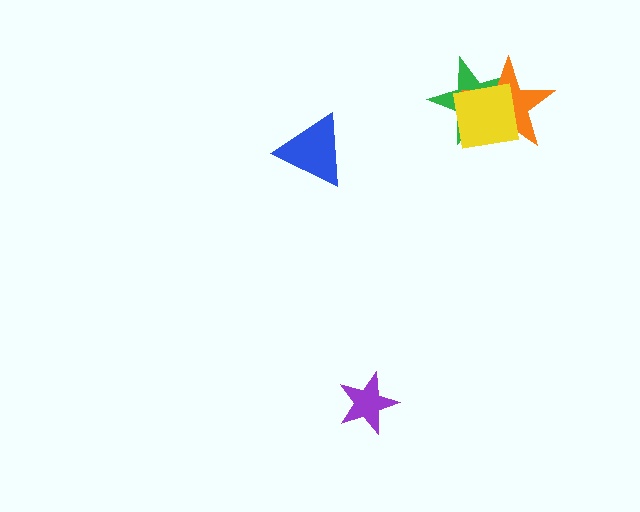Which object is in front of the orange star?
The yellow square is in front of the orange star.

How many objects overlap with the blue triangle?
0 objects overlap with the blue triangle.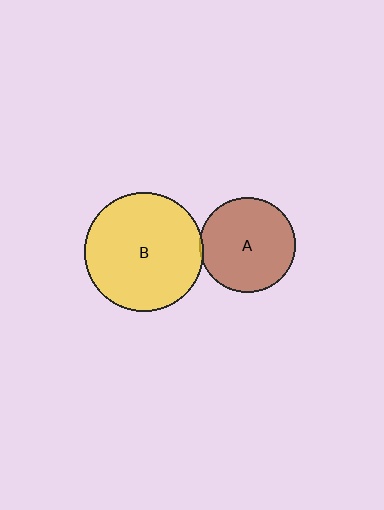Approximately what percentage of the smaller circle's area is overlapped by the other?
Approximately 5%.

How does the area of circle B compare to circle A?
Approximately 1.5 times.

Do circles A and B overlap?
Yes.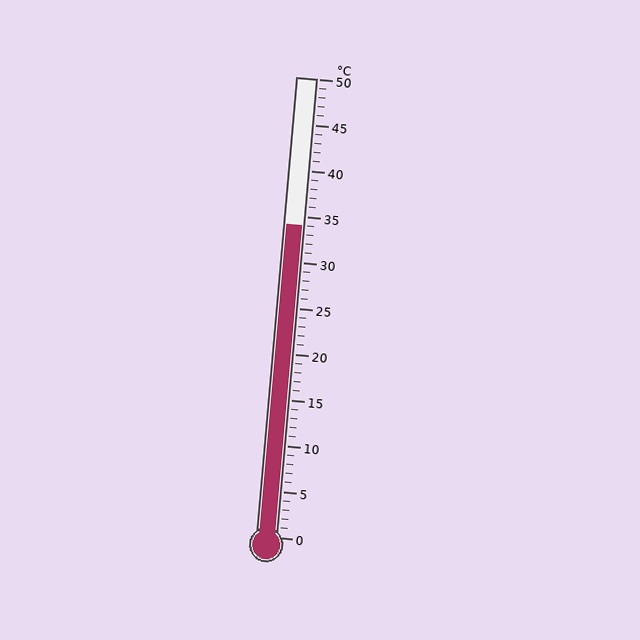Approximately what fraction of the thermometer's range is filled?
The thermometer is filled to approximately 70% of its range.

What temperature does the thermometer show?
The thermometer shows approximately 34°C.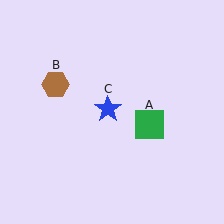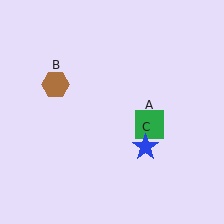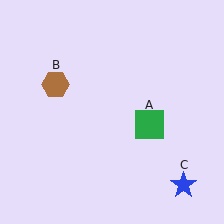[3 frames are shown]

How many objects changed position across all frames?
1 object changed position: blue star (object C).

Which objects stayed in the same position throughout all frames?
Green square (object A) and brown hexagon (object B) remained stationary.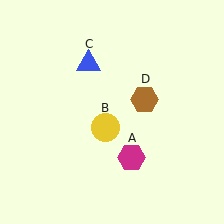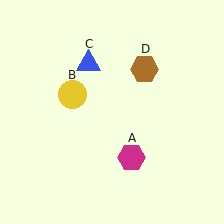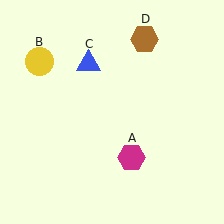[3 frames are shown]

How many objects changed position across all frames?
2 objects changed position: yellow circle (object B), brown hexagon (object D).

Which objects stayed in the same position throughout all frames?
Magenta hexagon (object A) and blue triangle (object C) remained stationary.